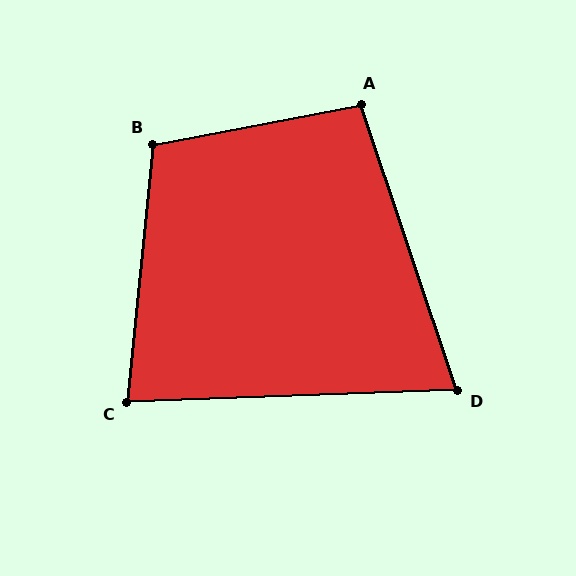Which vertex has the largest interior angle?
B, at approximately 107 degrees.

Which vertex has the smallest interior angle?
D, at approximately 73 degrees.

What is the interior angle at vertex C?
Approximately 82 degrees (acute).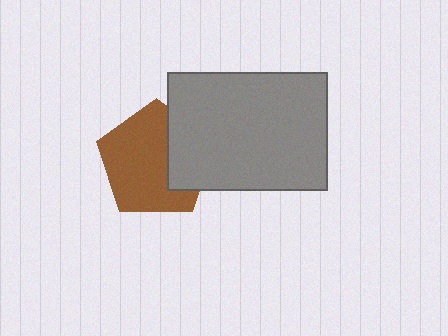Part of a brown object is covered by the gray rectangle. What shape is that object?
It is a pentagon.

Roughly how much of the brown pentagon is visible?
Most of it is visible (roughly 69%).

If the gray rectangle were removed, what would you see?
You would see the complete brown pentagon.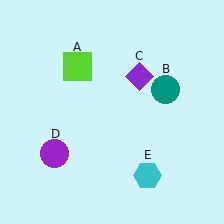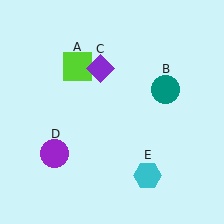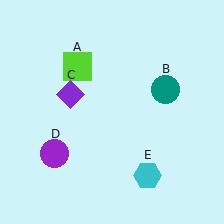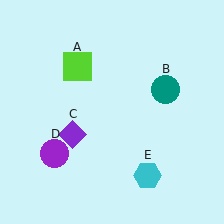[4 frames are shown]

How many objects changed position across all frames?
1 object changed position: purple diamond (object C).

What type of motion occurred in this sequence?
The purple diamond (object C) rotated counterclockwise around the center of the scene.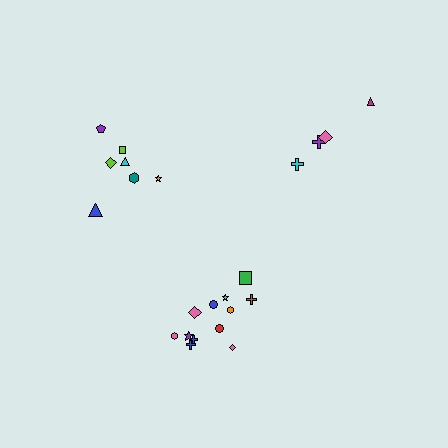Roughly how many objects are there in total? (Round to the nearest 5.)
Roughly 25 objects in total.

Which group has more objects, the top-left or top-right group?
The top-left group.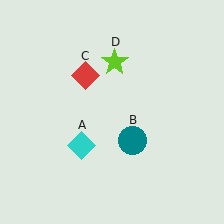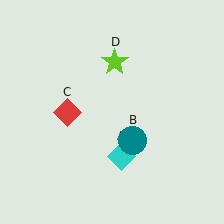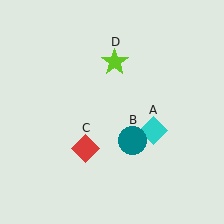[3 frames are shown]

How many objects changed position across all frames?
2 objects changed position: cyan diamond (object A), red diamond (object C).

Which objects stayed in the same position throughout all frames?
Teal circle (object B) and lime star (object D) remained stationary.